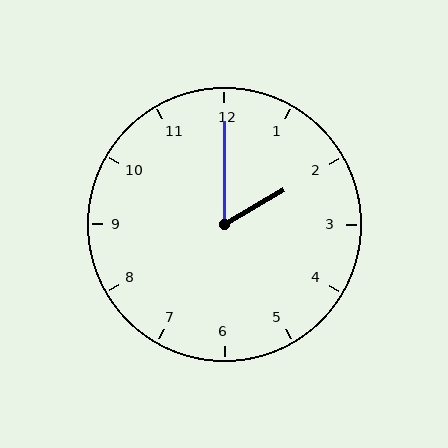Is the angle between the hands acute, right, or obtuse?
It is acute.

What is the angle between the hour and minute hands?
Approximately 60 degrees.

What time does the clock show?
2:00.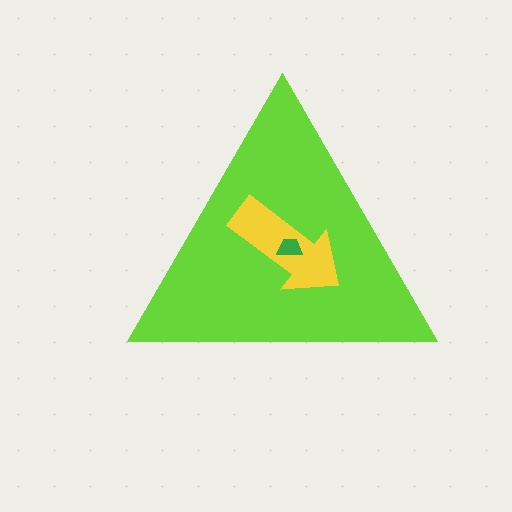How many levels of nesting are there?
3.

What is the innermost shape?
The green trapezoid.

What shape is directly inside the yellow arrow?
The green trapezoid.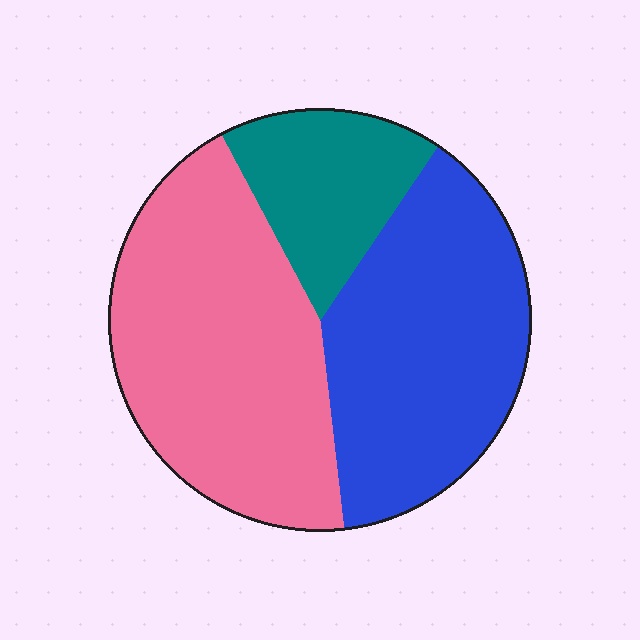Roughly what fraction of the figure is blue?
Blue covers 39% of the figure.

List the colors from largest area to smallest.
From largest to smallest: pink, blue, teal.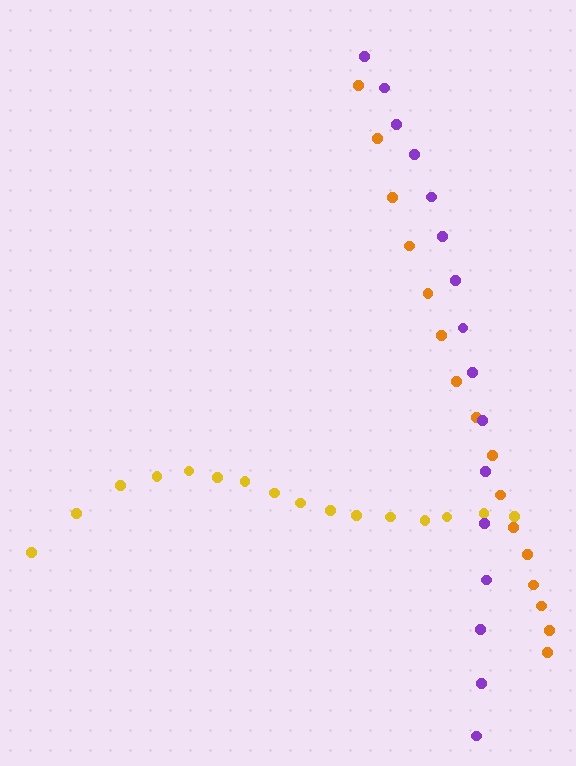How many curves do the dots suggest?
There are 3 distinct paths.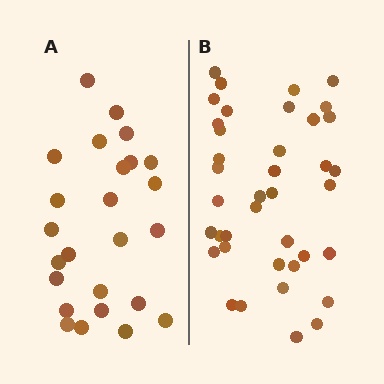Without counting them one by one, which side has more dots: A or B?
Region B (the right region) has more dots.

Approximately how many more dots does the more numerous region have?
Region B has approximately 15 more dots than region A.